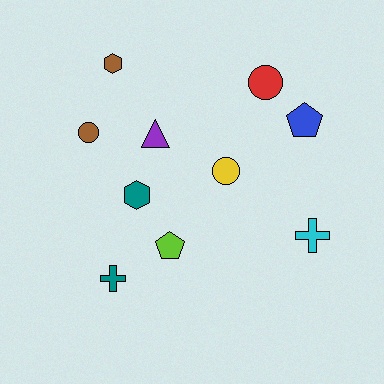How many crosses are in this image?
There are 2 crosses.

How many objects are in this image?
There are 10 objects.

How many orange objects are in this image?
There are no orange objects.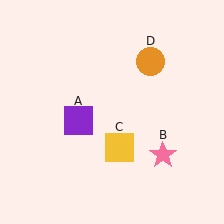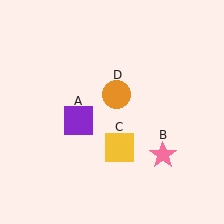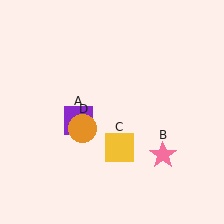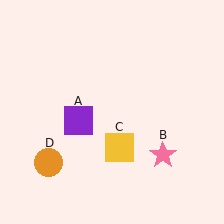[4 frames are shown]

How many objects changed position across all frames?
1 object changed position: orange circle (object D).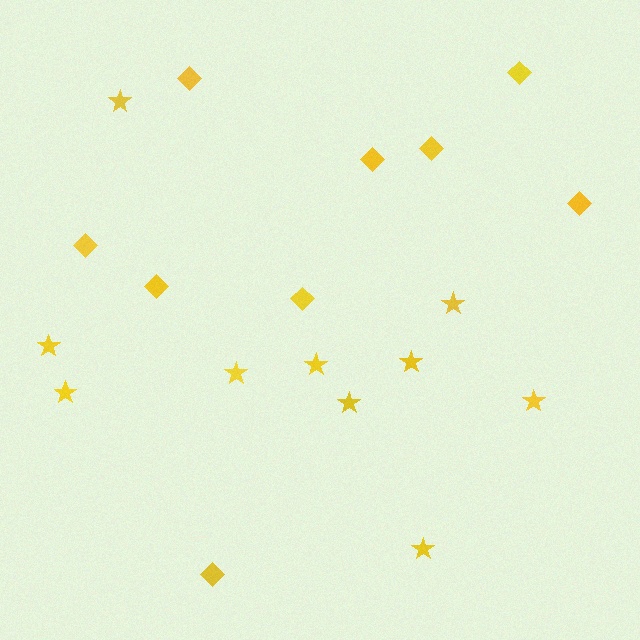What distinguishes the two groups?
There are 2 groups: one group of diamonds (9) and one group of stars (10).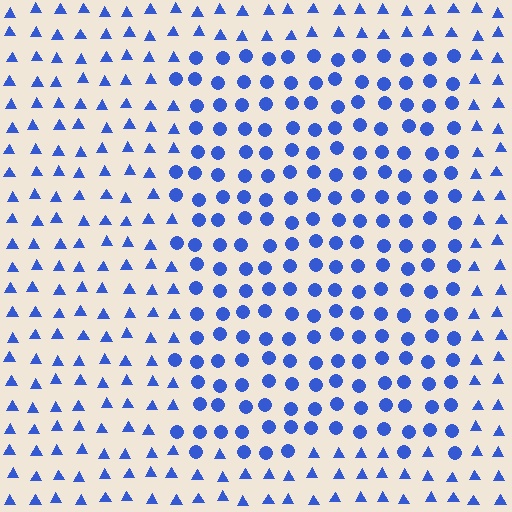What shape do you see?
I see a rectangle.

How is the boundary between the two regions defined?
The boundary is defined by a change in element shape: circles inside vs. triangles outside. All elements share the same color and spacing.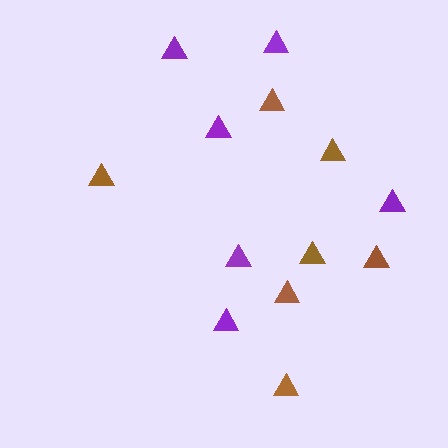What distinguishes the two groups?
There are 2 groups: one group of purple triangles (6) and one group of brown triangles (7).